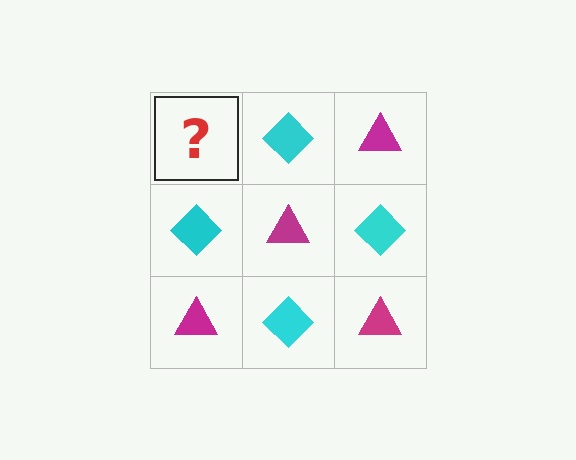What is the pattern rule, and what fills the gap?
The rule is that it alternates magenta triangle and cyan diamond in a checkerboard pattern. The gap should be filled with a magenta triangle.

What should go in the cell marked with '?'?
The missing cell should contain a magenta triangle.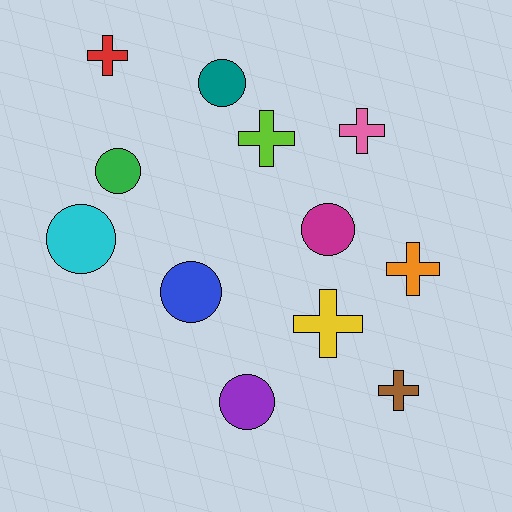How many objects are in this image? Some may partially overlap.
There are 12 objects.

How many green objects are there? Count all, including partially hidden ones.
There is 1 green object.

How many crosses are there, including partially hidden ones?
There are 6 crosses.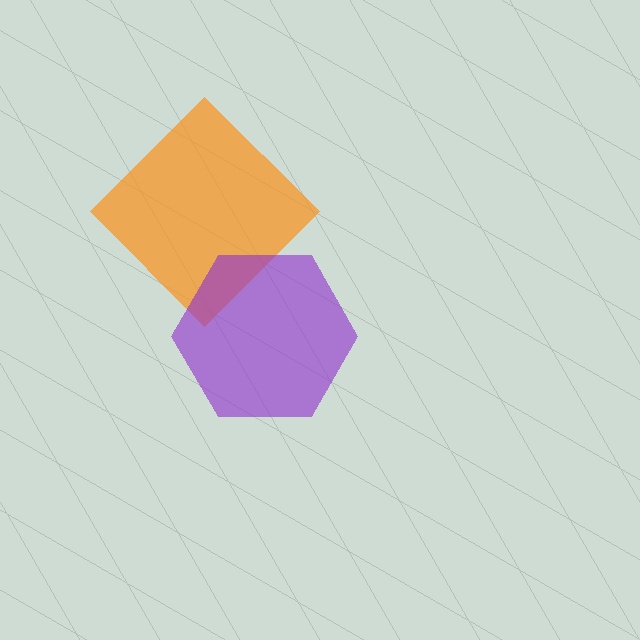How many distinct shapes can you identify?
There are 2 distinct shapes: an orange diamond, a purple hexagon.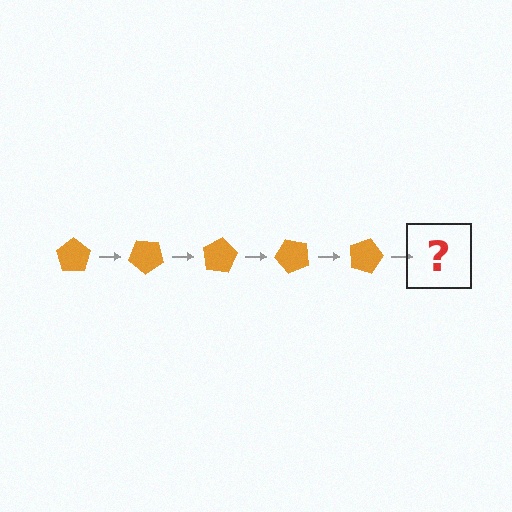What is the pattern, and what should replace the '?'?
The pattern is that the pentagon rotates 40 degrees each step. The '?' should be an orange pentagon rotated 200 degrees.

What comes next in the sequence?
The next element should be an orange pentagon rotated 200 degrees.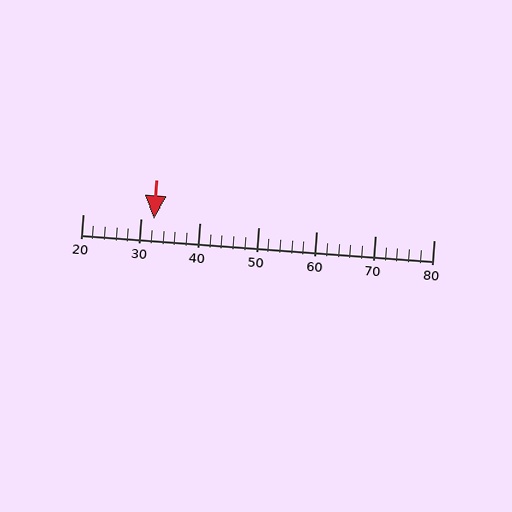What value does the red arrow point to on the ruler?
The red arrow points to approximately 32.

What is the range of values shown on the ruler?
The ruler shows values from 20 to 80.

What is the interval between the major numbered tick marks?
The major tick marks are spaced 10 units apart.